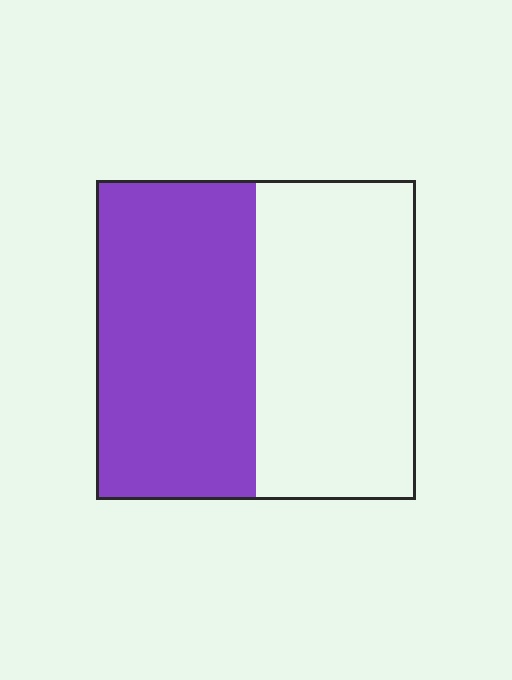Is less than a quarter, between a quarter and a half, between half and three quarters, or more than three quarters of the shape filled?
Between half and three quarters.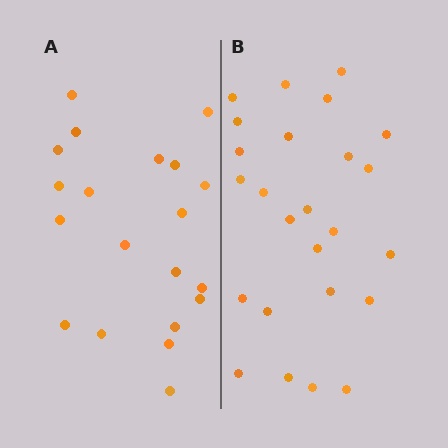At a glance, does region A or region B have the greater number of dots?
Region B (the right region) has more dots.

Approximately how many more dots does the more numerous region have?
Region B has about 5 more dots than region A.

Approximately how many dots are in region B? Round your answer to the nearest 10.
About 20 dots. (The exact count is 25, which rounds to 20.)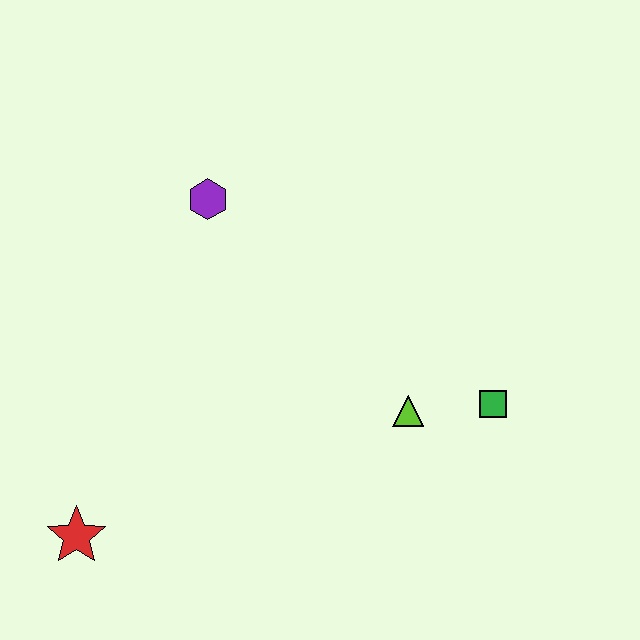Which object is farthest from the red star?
The green square is farthest from the red star.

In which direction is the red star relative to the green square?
The red star is to the left of the green square.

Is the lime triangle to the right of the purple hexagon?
Yes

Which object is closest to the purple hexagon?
The lime triangle is closest to the purple hexagon.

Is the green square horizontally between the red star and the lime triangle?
No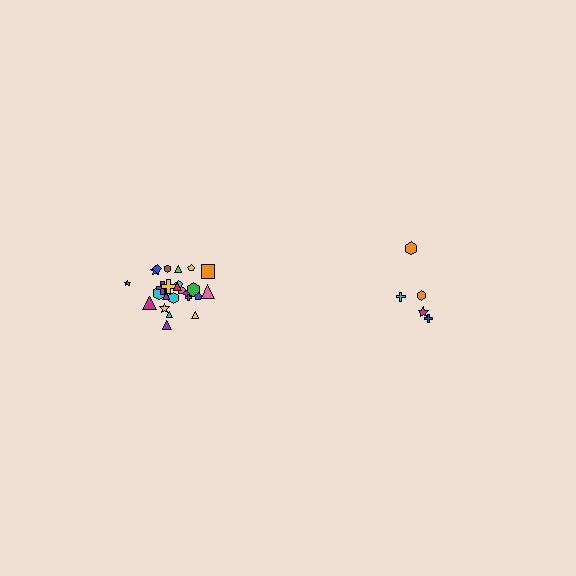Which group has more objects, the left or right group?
The left group.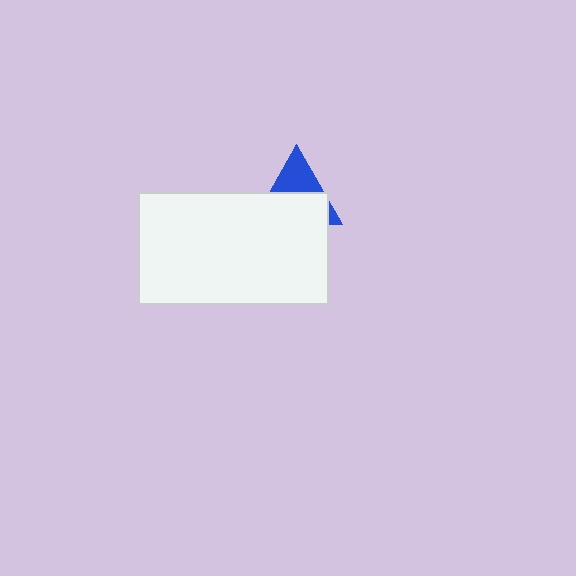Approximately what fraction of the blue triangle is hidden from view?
Roughly 61% of the blue triangle is hidden behind the white rectangle.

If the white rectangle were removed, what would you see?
You would see the complete blue triangle.